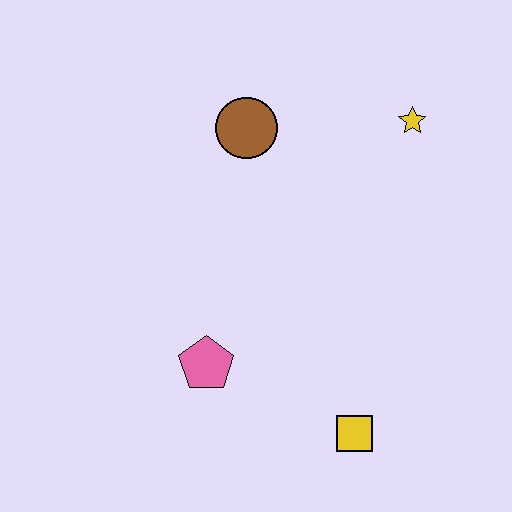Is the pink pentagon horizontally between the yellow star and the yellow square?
No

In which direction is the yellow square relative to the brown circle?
The yellow square is below the brown circle.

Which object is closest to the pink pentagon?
The yellow square is closest to the pink pentagon.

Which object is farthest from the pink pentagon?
The yellow star is farthest from the pink pentagon.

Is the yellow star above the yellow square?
Yes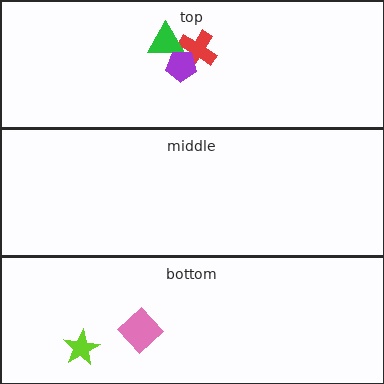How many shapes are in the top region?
3.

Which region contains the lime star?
The bottom region.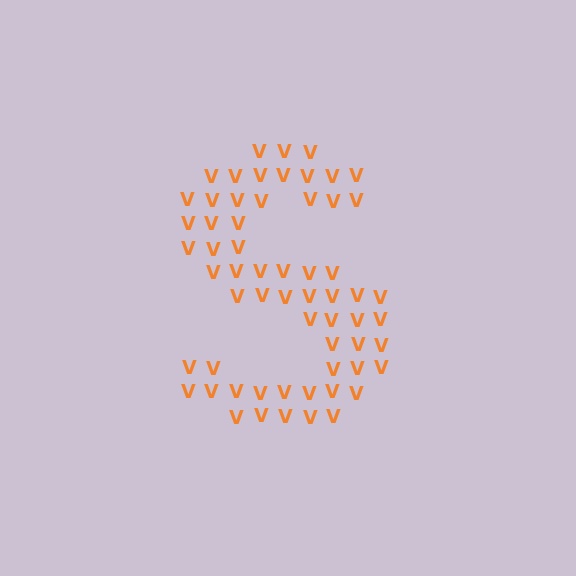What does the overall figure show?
The overall figure shows the letter S.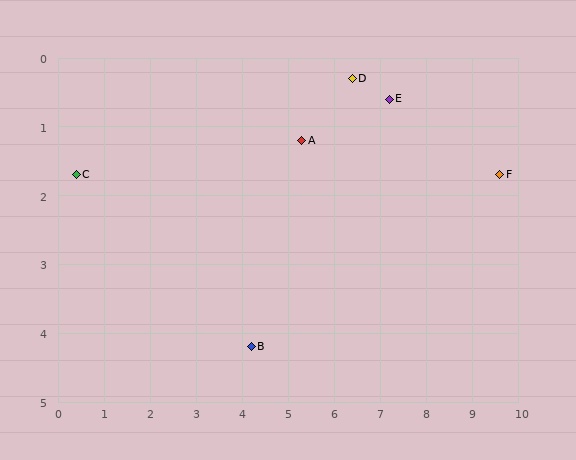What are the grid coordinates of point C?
Point C is at approximately (0.4, 1.7).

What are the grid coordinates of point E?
Point E is at approximately (7.2, 0.6).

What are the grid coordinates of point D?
Point D is at approximately (6.4, 0.3).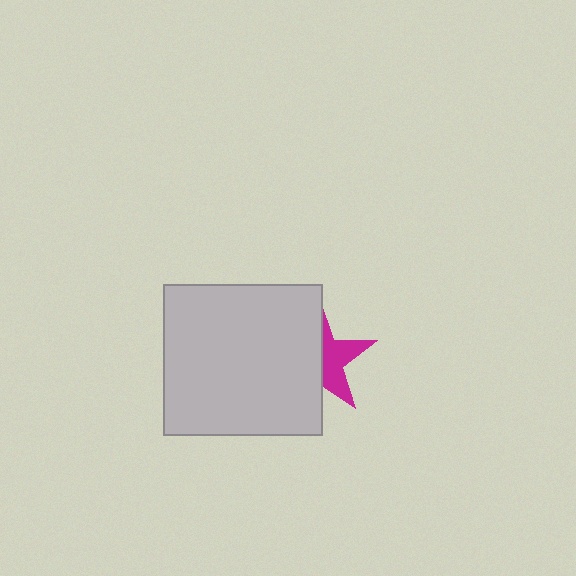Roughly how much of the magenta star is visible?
A small part of it is visible (roughly 43%).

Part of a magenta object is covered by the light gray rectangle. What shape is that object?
It is a star.